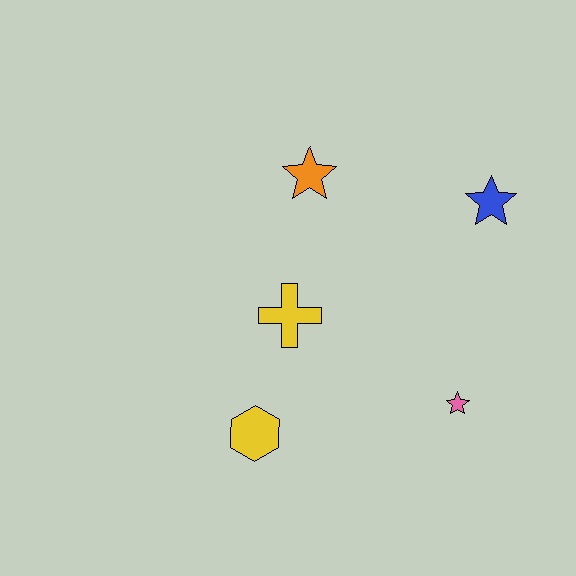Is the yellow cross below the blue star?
Yes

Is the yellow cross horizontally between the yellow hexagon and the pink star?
Yes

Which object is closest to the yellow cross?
The yellow hexagon is closest to the yellow cross.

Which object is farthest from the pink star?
The orange star is farthest from the pink star.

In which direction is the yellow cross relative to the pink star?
The yellow cross is to the left of the pink star.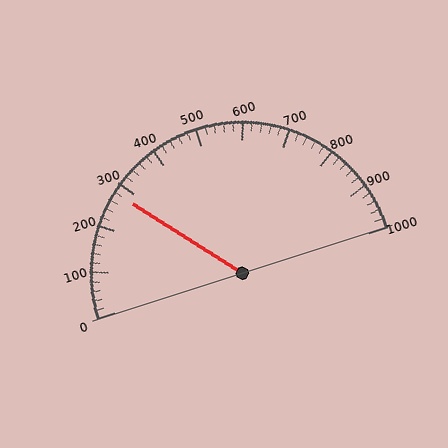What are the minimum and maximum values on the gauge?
The gauge ranges from 0 to 1000.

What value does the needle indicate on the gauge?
The needle indicates approximately 280.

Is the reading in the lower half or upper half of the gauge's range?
The reading is in the lower half of the range (0 to 1000).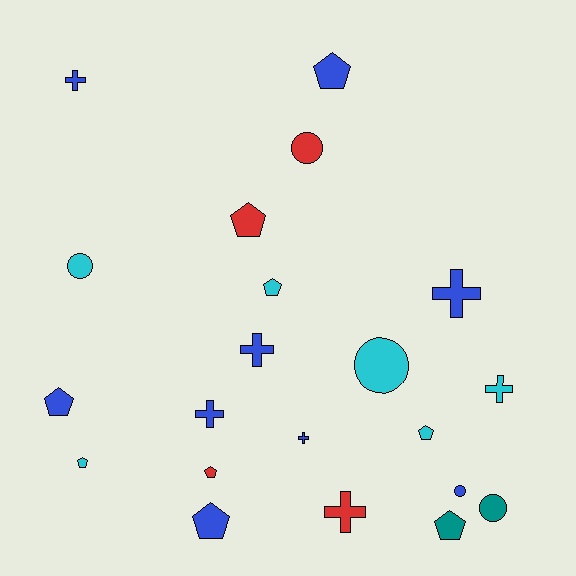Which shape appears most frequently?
Pentagon, with 9 objects.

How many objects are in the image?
There are 21 objects.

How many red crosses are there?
There is 1 red cross.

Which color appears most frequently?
Blue, with 9 objects.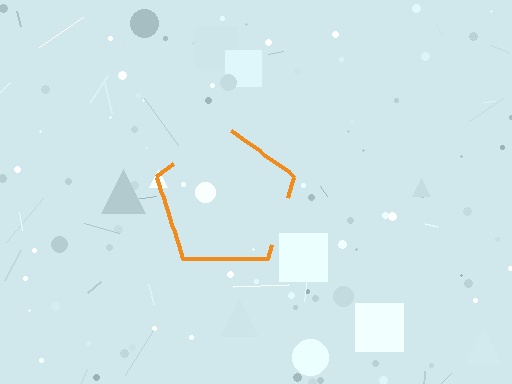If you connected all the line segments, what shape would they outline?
They would outline a pentagon.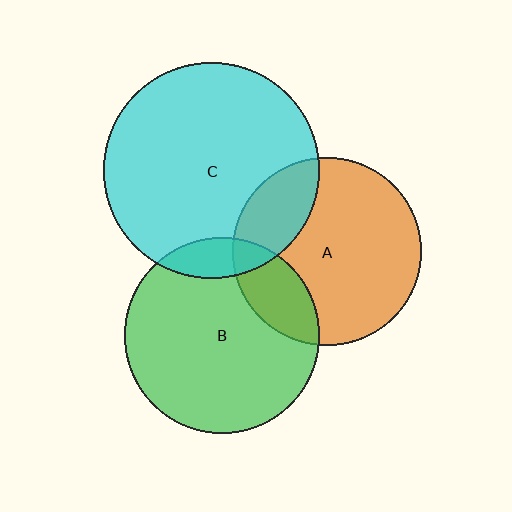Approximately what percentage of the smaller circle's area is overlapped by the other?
Approximately 20%.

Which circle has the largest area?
Circle C (cyan).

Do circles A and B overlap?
Yes.